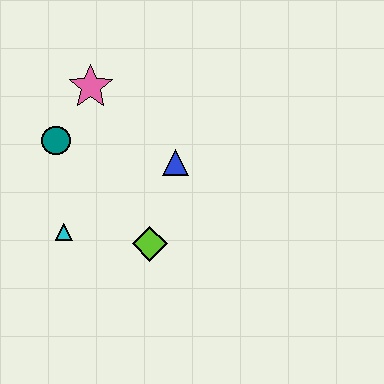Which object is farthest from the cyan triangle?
The pink star is farthest from the cyan triangle.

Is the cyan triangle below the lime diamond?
No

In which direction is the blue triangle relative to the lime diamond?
The blue triangle is above the lime diamond.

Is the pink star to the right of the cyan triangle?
Yes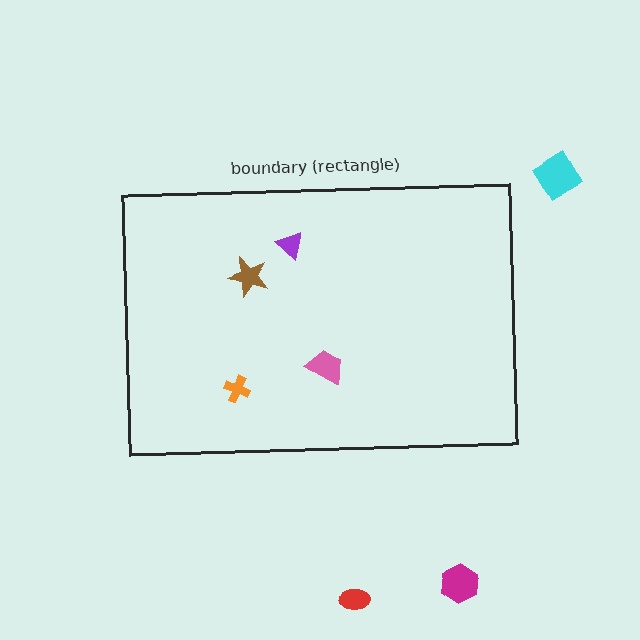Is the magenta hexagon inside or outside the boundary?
Outside.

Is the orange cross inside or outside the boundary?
Inside.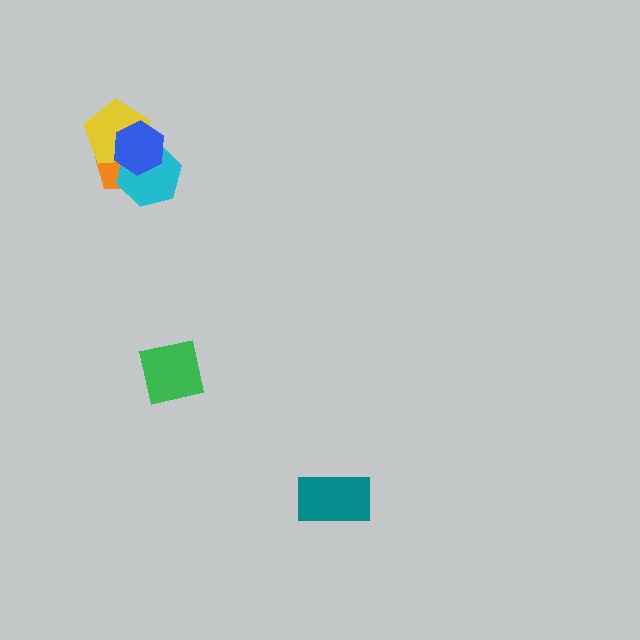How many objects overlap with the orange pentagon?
3 objects overlap with the orange pentagon.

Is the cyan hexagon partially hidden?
Yes, it is partially covered by another shape.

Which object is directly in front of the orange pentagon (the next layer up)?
The cyan hexagon is directly in front of the orange pentagon.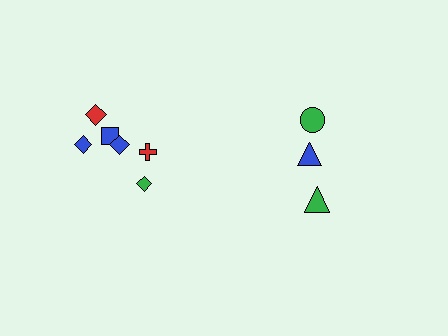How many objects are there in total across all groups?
There are 9 objects.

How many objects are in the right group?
There are 3 objects.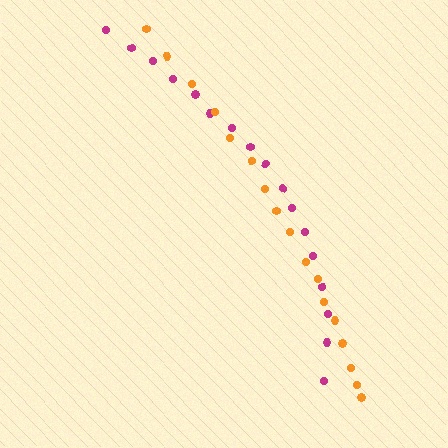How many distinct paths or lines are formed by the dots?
There are 2 distinct paths.